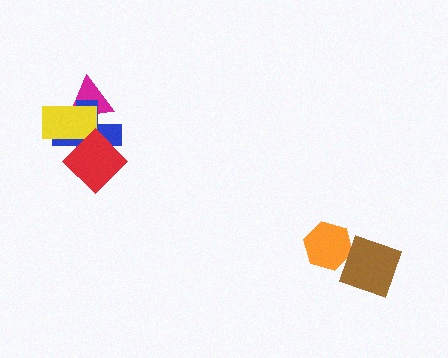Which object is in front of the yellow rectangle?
The red diamond is in front of the yellow rectangle.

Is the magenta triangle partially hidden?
Yes, it is partially covered by another shape.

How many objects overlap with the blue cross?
3 objects overlap with the blue cross.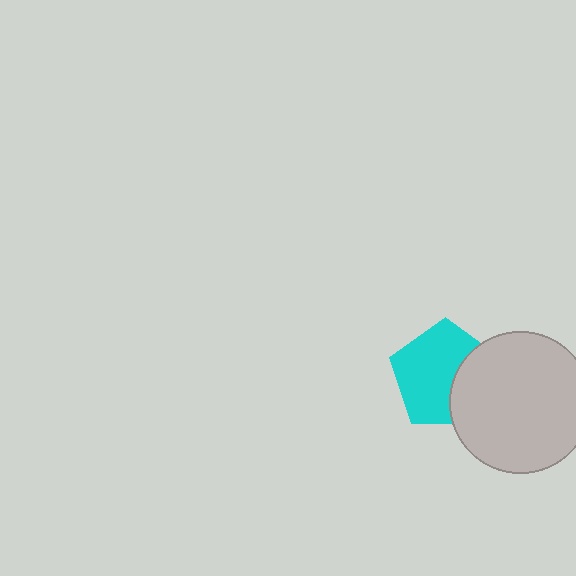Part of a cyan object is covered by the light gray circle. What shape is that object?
It is a pentagon.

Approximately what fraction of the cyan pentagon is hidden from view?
Roughly 34% of the cyan pentagon is hidden behind the light gray circle.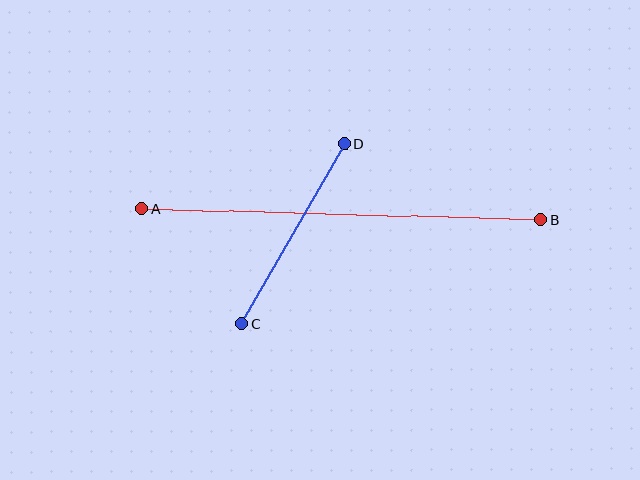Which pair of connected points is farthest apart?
Points A and B are farthest apart.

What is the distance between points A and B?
The distance is approximately 399 pixels.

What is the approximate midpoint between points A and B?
The midpoint is at approximately (341, 214) pixels.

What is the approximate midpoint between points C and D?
The midpoint is at approximately (293, 234) pixels.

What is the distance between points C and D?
The distance is approximately 208 pixels.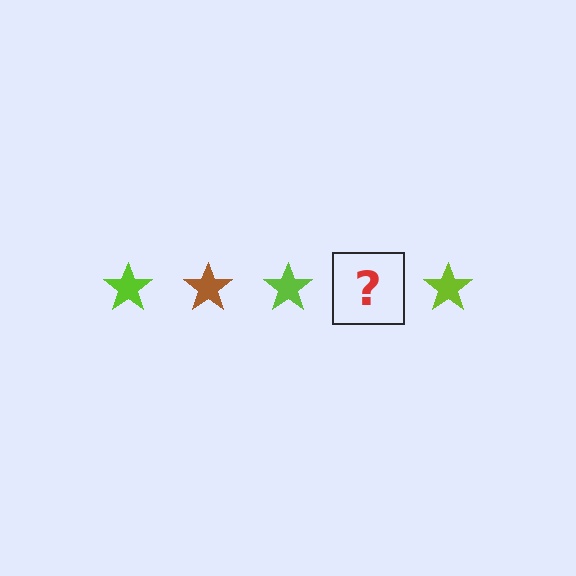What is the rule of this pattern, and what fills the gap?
The rule is that the pattern cycles through lime, brown stars. The gap should be filled with a brown star.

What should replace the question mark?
The question mark should be replaced with a brown star.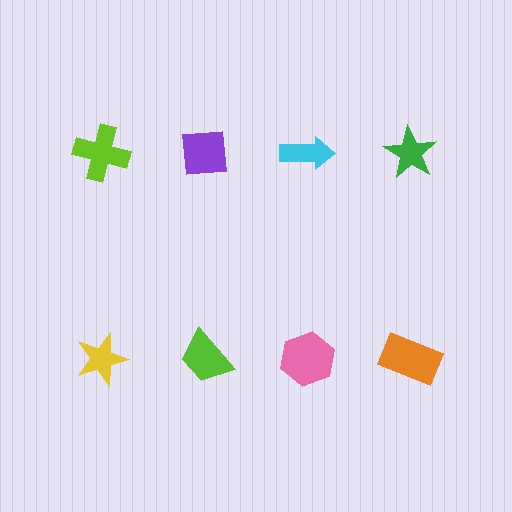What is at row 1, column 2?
A purple square.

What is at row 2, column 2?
A lime trapezoid.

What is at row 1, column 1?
A lime cross.